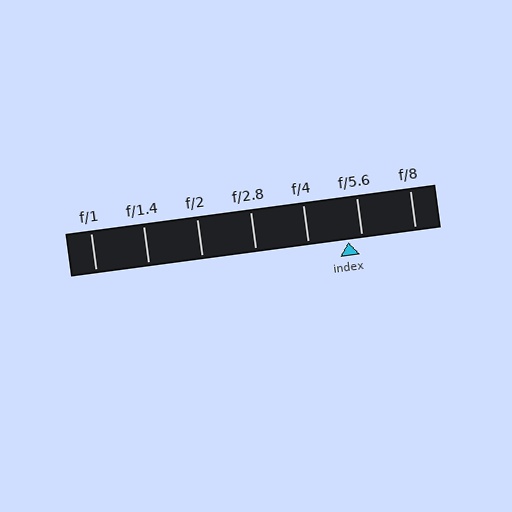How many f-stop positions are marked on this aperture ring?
There are 7 f-stop positions marked.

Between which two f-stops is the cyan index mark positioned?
The index mark is between f/4 and f/5.6.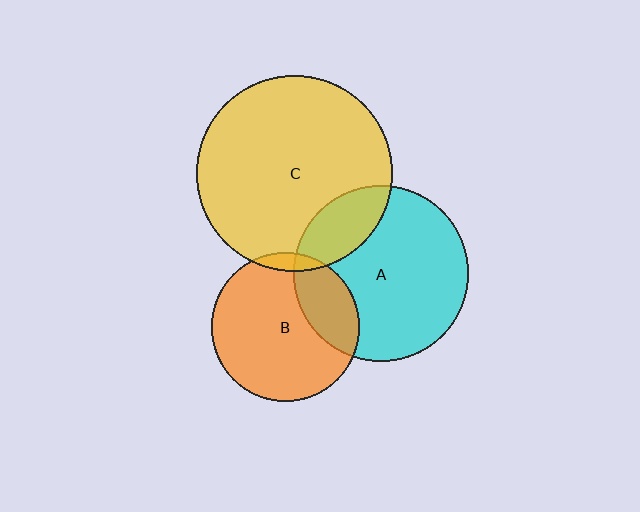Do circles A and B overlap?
Yes.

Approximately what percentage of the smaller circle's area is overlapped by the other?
Approximately 25%.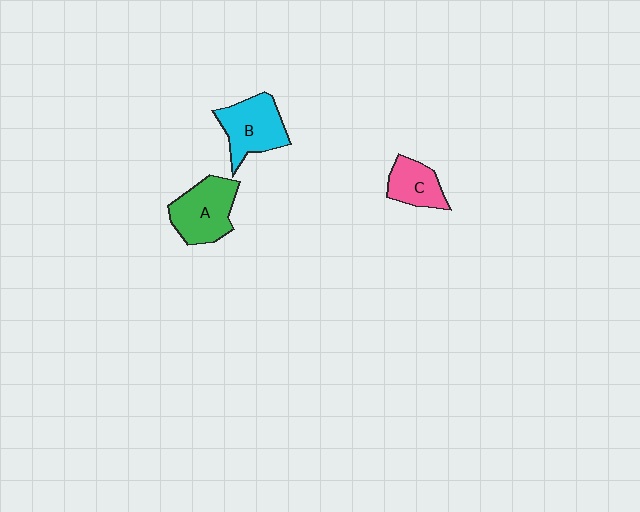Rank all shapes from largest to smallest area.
From largest to smallest: A (green), B (cyan), C (pink).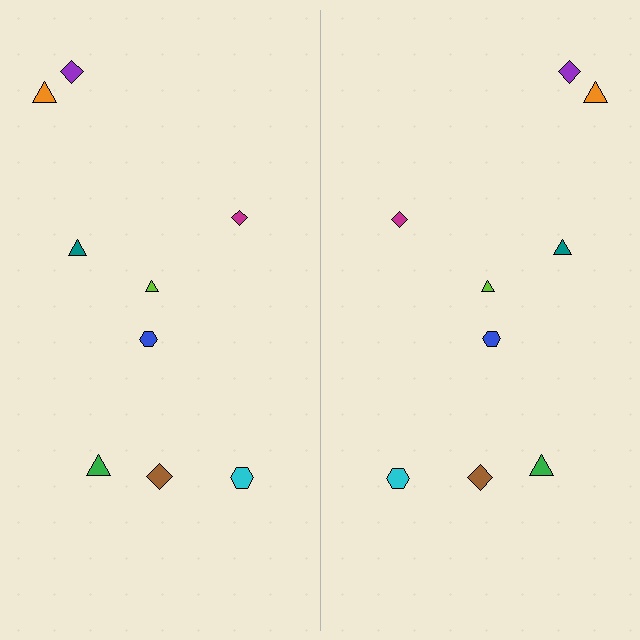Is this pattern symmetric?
Yes, this pattern has bilateral (reflection) symmetry.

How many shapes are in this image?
There are 18 shapes in this image.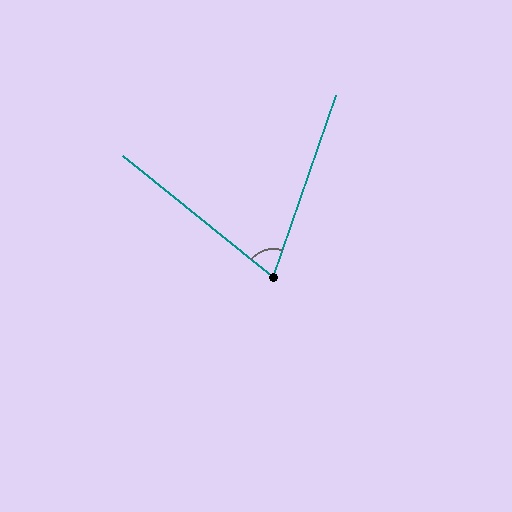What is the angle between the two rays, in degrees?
Approximately 70 degrees.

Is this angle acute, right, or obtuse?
It is acute.